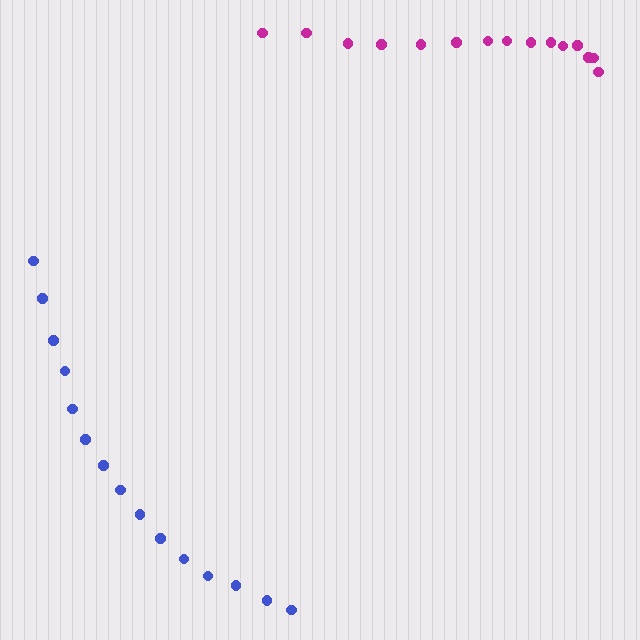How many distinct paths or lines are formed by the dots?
There are 2 distinct paths.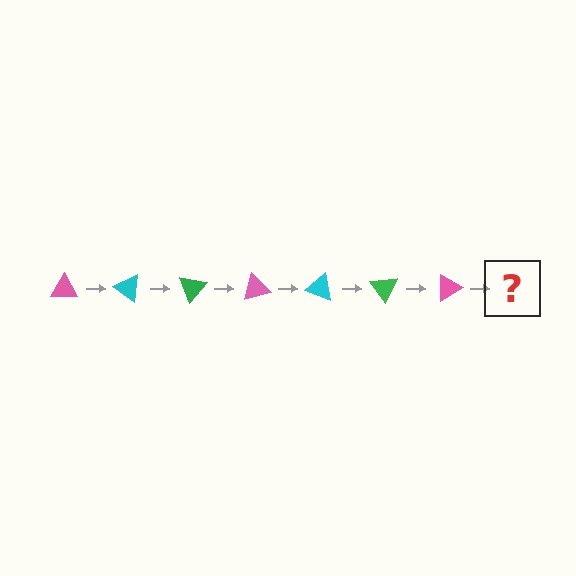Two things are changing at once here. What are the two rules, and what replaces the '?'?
The two rules are that it rotates 35 degrees each step and the color cycles through pink, cyan, and green. The '?' should be a cyan triangle, rotated 245 degrees from the start.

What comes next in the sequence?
The next element should be a cyan triangle, rotated 245 degrees from the start.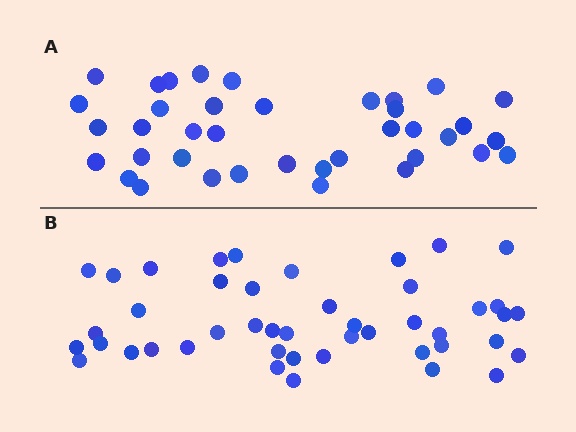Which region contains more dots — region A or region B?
Region B (the bottom region) has more dots.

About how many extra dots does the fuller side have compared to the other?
Region B has roughly 8 or so more dots than region A.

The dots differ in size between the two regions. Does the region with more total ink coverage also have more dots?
No. Region A has more total ink coverage because its dots are larger, but region B actually contains more individual dots. Total area can be misleading — the number of items is what matters here.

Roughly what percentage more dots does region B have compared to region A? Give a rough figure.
About 20% more.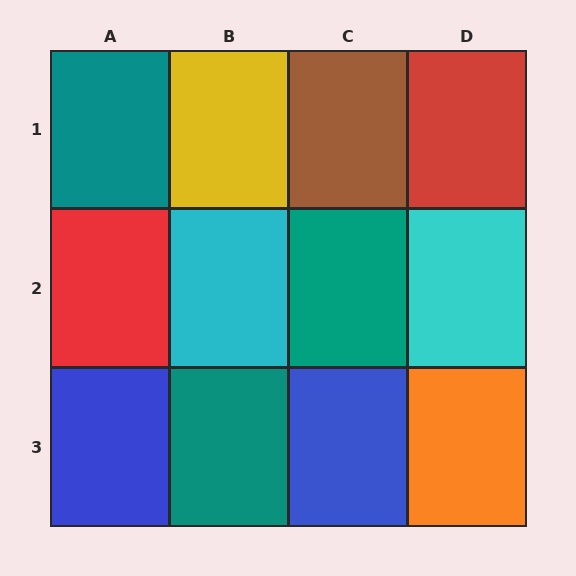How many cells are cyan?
2 cells are cyan.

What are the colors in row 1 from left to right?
Teal, yellow, brown, red.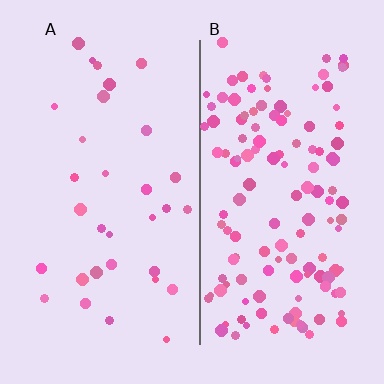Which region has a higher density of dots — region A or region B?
B (the right).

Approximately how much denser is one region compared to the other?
Approximately 4.1× — region B over region A.